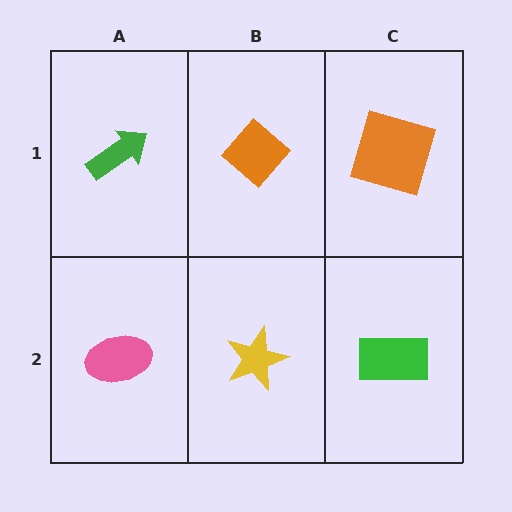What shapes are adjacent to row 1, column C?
A green rectangle (row 2, column C), an orange diamond (row 1, column B).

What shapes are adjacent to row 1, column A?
A pink ellipse (row 2, column A), an orange diamond (row 1, column B).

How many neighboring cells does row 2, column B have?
3.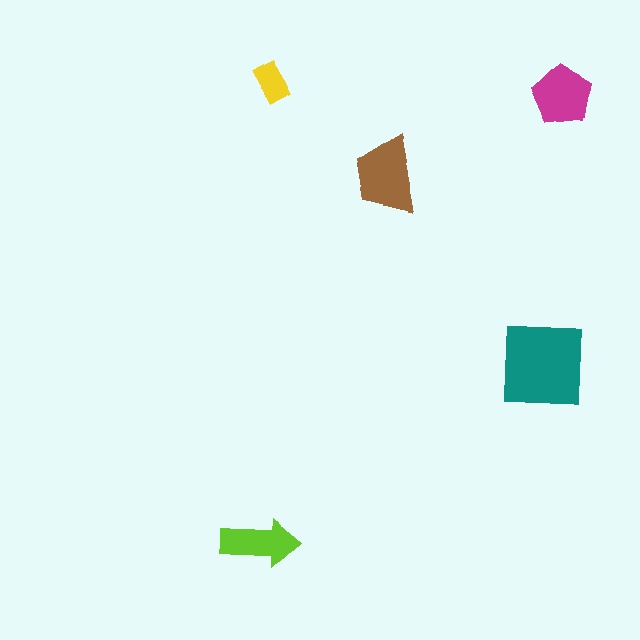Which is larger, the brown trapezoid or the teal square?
The teal square.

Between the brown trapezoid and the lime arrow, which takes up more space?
The brown trapezoid.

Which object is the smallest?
The yellow rectangle.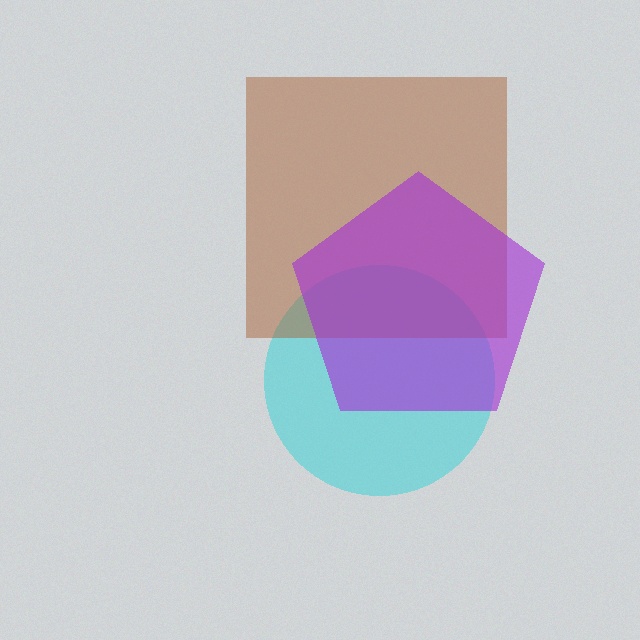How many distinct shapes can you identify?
There are 3 distinct shapes: a cyan circle, a brown square, a purple pentagon.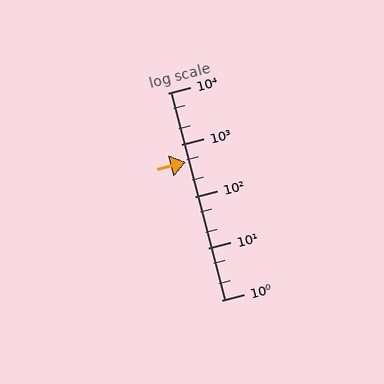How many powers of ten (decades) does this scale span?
The scale spans 4 decades, from 1 to 10000.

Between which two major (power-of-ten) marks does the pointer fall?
The pointer is between 100 and 1000.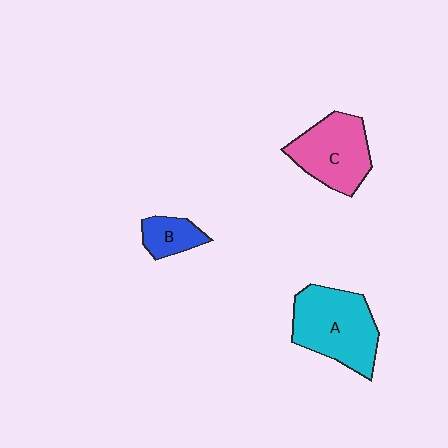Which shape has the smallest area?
Shape B (blue).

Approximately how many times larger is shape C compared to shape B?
Approximately 2.3 times.